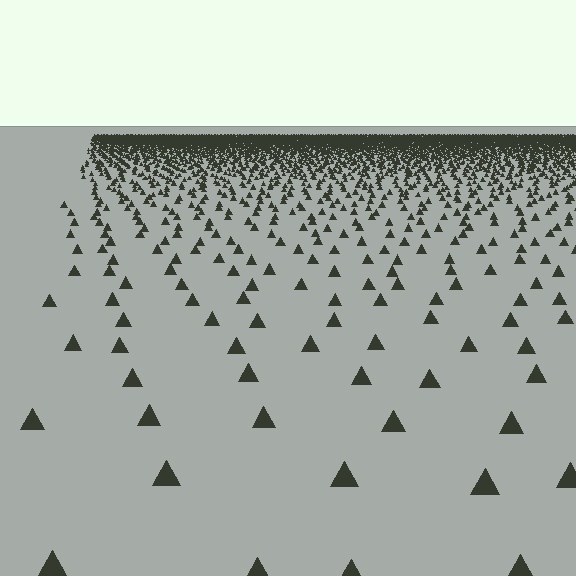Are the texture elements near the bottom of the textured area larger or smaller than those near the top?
Larger. Near the bottom, elements are closer to the viewer and appear at a bigger on-screen size.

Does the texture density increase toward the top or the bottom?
Density increases toward the top.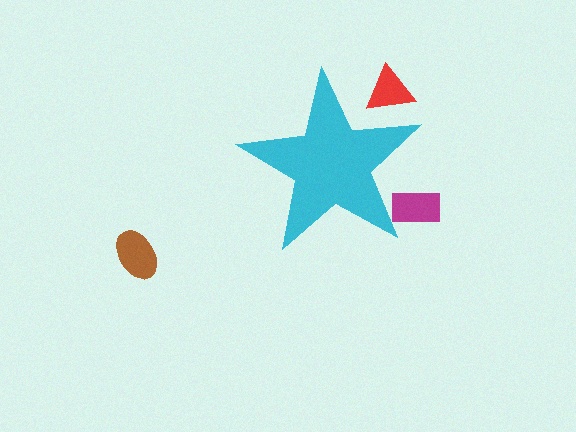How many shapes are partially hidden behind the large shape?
2 shapes are partially hidden.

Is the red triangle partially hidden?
Yes, the red triangle is partially hidden behind the cyan star.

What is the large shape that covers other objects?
A cyan star.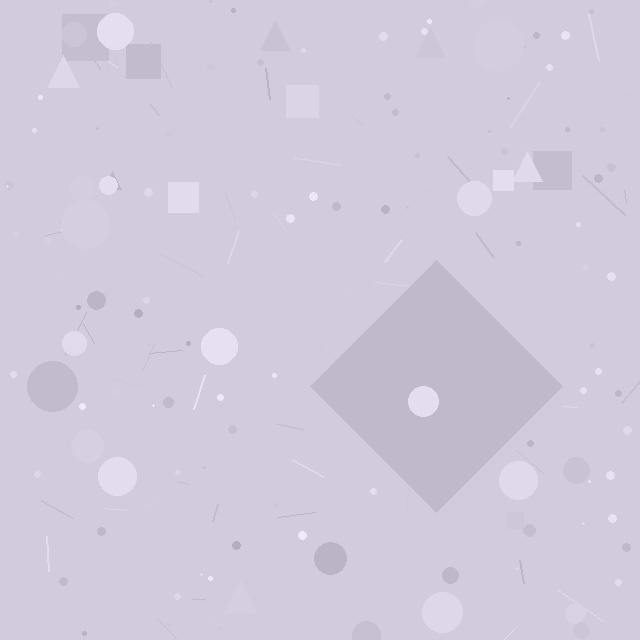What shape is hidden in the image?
A diamond is hidden in the image.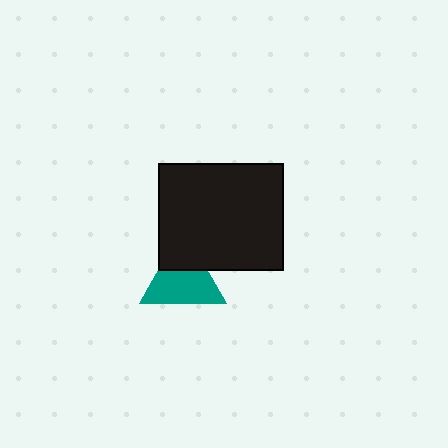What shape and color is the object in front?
The object in front is a black rectangle.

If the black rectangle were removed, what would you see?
You would see the complete teal triangle.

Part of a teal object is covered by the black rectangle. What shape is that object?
It is a triangle.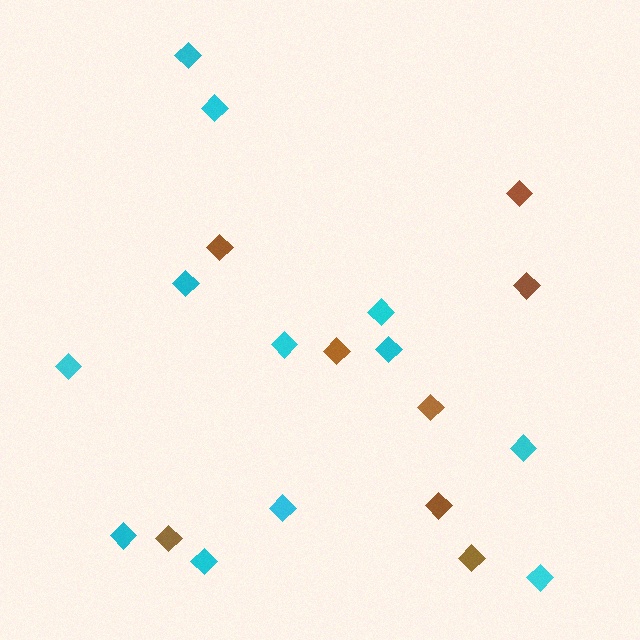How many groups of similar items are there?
There are 2 groups: one group of brown diamonds (8) and one group of cyan diamonds (12).